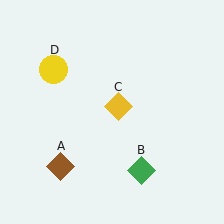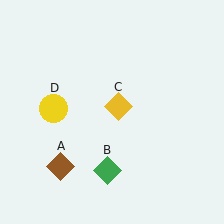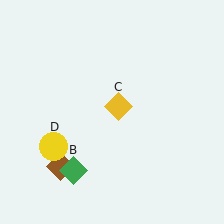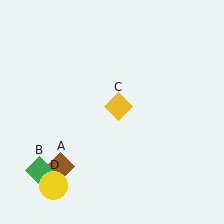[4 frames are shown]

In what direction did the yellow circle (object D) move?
The yellow circle (object D) moved down.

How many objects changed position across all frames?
2 objects changed position: green diamond (object B), yellow circle (object D).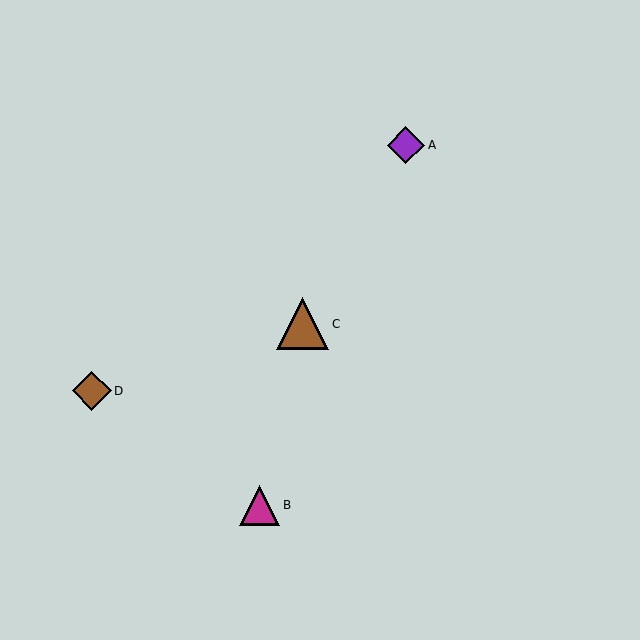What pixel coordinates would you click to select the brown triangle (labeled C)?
Click at (303, 324) to select the brown triangle C.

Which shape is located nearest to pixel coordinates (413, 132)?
The purple diamond (labeled A) at (406, 145) is nearest to that location.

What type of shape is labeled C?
Shape C is a brown triangle.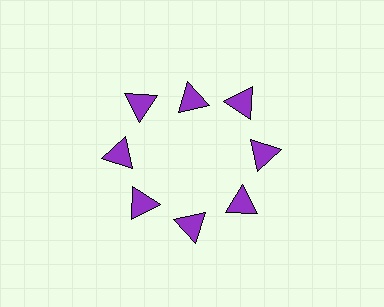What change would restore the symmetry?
The symmetry would be restored by moving it outward, back onto the ring so that all 8 triangles sit at equal angles and equal distance from the center.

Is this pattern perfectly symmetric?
No. The 8 purple triangles are arranged in a ring, but one element near the 12 o'clock position is pulled inward toward the center, breaking the 8-fold rotational symmetry.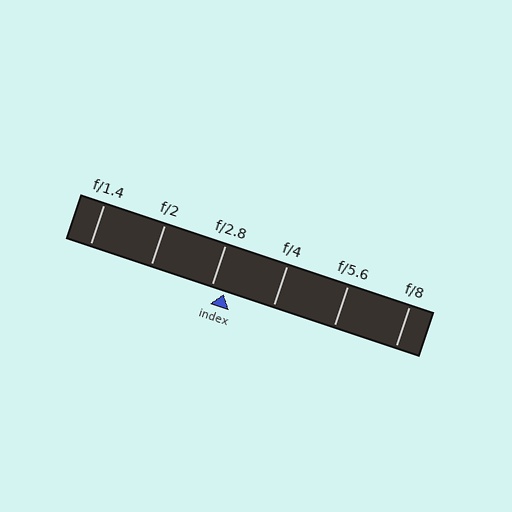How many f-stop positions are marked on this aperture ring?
There are 6 f-stop positions marked.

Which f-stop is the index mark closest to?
The index mark is closest to f/2.8.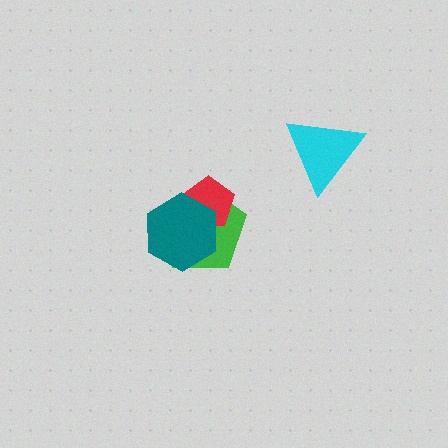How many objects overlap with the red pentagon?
2 objects overlap with the red pentagon.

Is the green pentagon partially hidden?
Yes, it is partially covered by another shape.